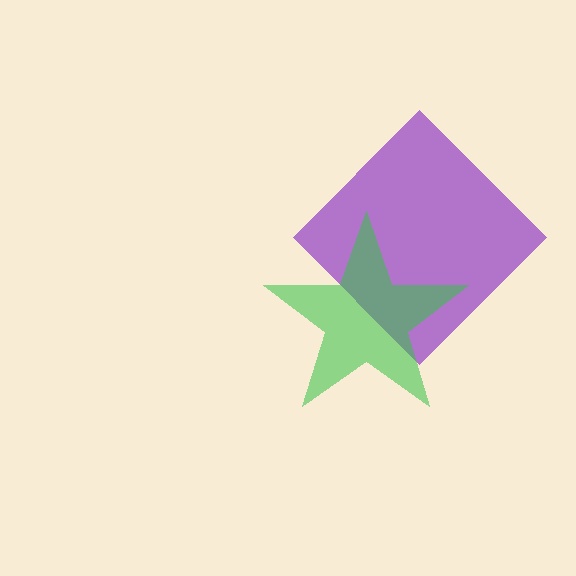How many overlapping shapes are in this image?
There are 2 overlapping shapes in the image.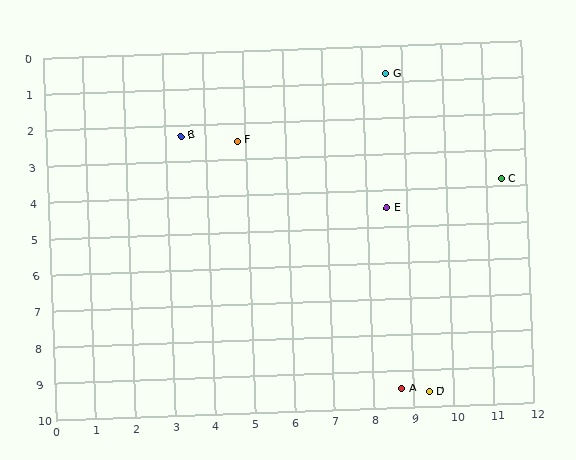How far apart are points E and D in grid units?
Points E and D are about 5.2 grid units apart.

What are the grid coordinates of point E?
Point E is at approximately (8.5, 4.5).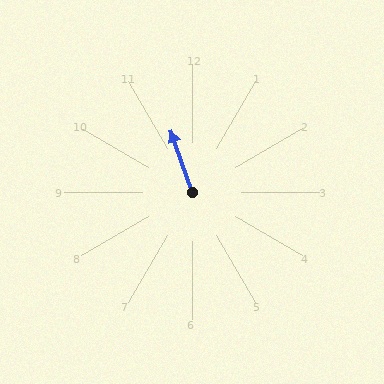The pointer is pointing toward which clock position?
Roughly 11 o'clock.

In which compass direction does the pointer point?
North.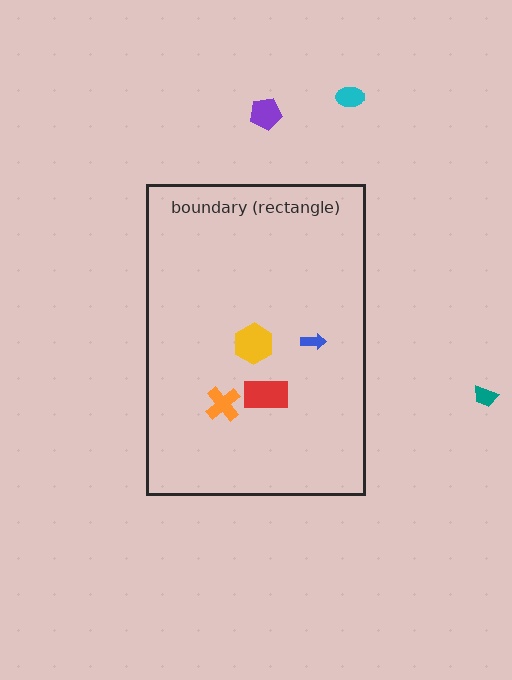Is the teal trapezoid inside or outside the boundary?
Outside.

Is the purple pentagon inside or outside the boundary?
Outside.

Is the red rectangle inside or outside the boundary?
Inside.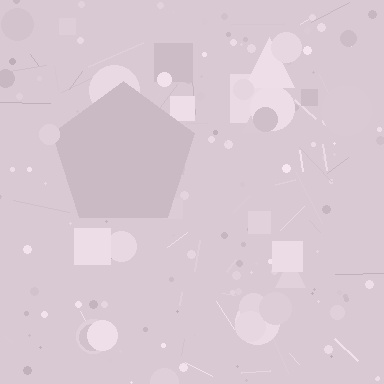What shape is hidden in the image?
A pentagon is hidden in the image.